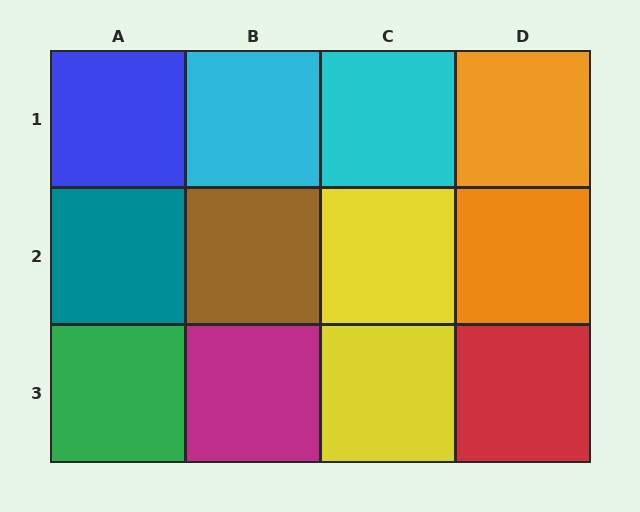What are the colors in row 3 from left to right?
Green, magenta, yellow, red.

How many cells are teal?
1 cell is teal.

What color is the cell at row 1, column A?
Blue.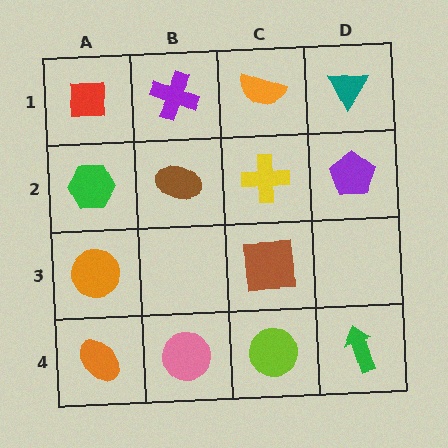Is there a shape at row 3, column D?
No, that cell is empty.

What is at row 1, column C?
An orange semicircle.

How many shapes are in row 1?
4 shapes.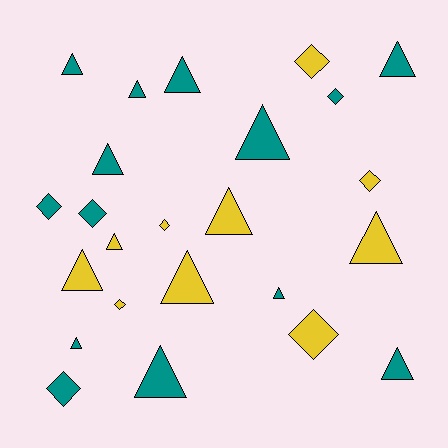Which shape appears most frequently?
Triangle, with 15 objects.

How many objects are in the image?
There are 24 objects.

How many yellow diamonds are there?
There are 5 yellow diamonds.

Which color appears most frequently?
Teal, with 14 objects.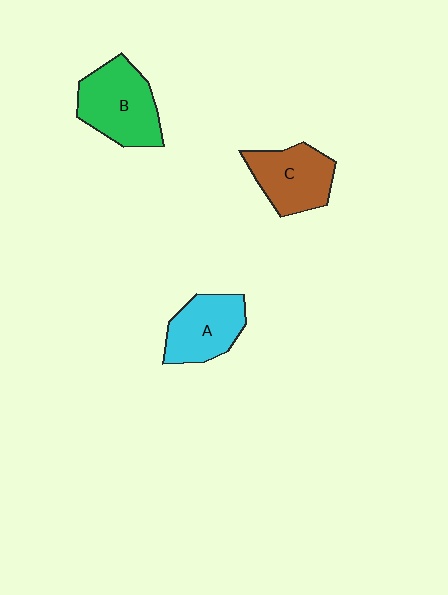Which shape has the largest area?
Shape B (green).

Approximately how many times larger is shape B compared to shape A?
Approximately 1.2 times.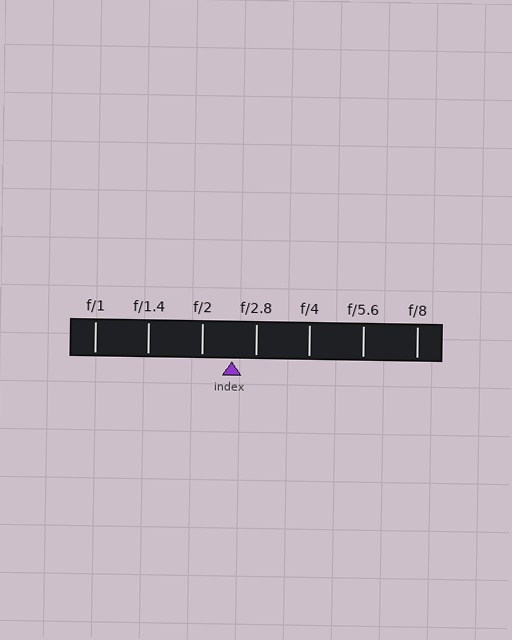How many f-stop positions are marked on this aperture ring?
There are 7 f-stop positions marked.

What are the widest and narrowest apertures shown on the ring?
The widest aperture shown is f/1 and the narrowest is f/8.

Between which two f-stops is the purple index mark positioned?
The index mark is between f/2 and f/2.8.